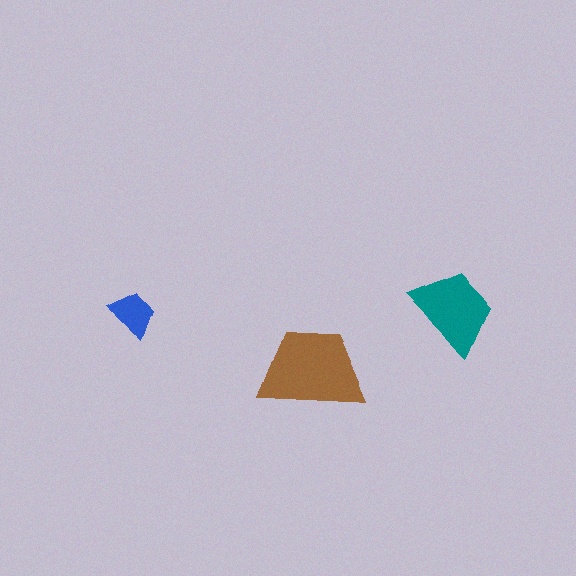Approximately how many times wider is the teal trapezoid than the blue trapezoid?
About 2 times wider.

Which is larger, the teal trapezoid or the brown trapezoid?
The brown one.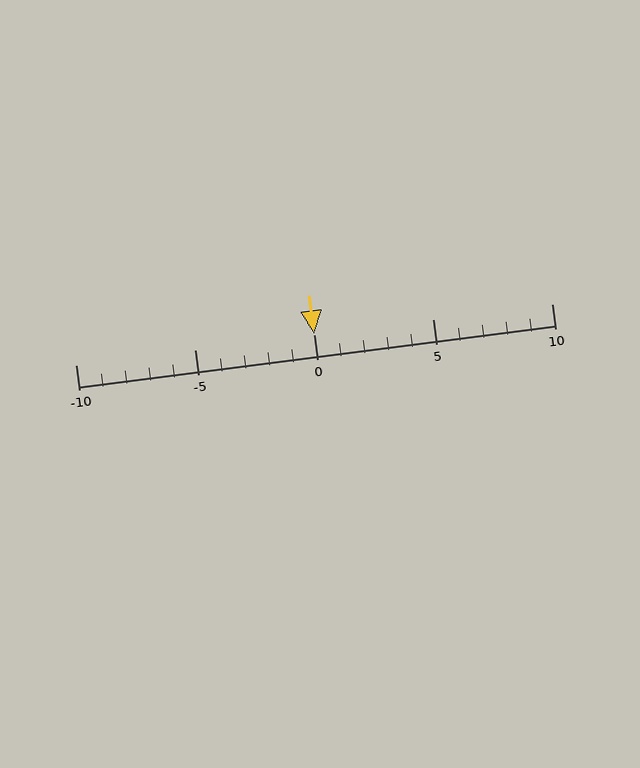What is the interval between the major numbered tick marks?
The major tick marks are spaced 5 units apart.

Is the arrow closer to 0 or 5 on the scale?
The arrow is closer to 0.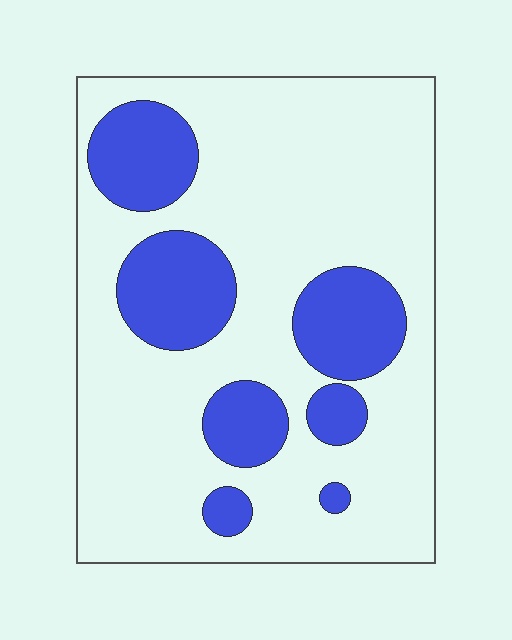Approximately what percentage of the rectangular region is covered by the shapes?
Approximately 25%.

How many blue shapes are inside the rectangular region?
7.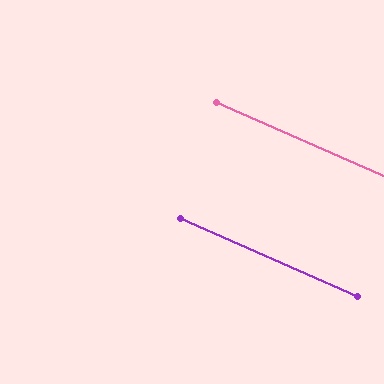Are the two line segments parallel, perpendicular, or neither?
Parallel — their directions differ by only 0.0°.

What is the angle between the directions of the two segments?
Approximately 0 degrees.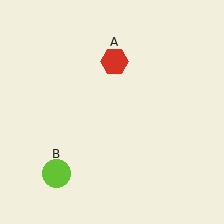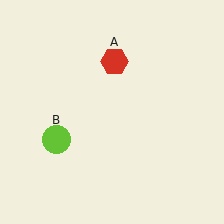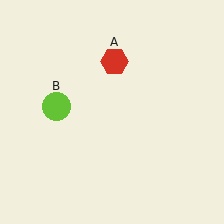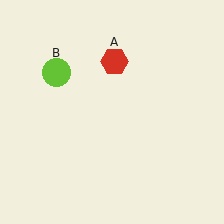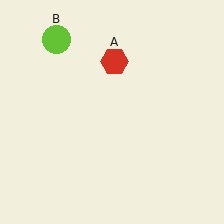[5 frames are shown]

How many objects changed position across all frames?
1 object changed position: lime circle (object B).